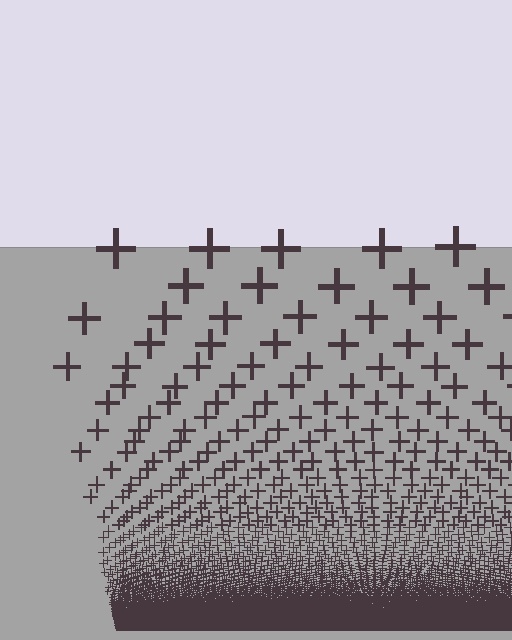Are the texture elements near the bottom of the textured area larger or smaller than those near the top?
Smaller. The gradient is inverted — elements near the bottom are smaller and denser.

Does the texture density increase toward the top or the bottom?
Density increases toward the bottom.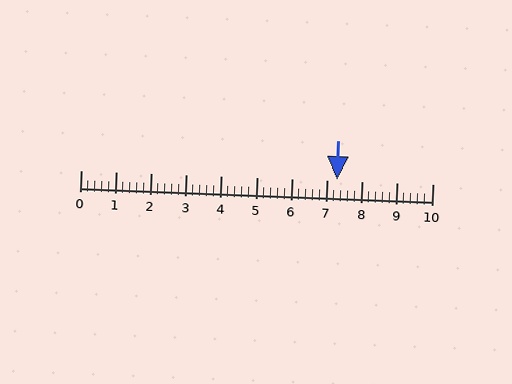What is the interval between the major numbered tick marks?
The major tick marks are spaced 1 units apart.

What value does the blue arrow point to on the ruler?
The blue arrow points to approximately 7.3.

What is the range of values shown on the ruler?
The ruler shows values from 0 to 10.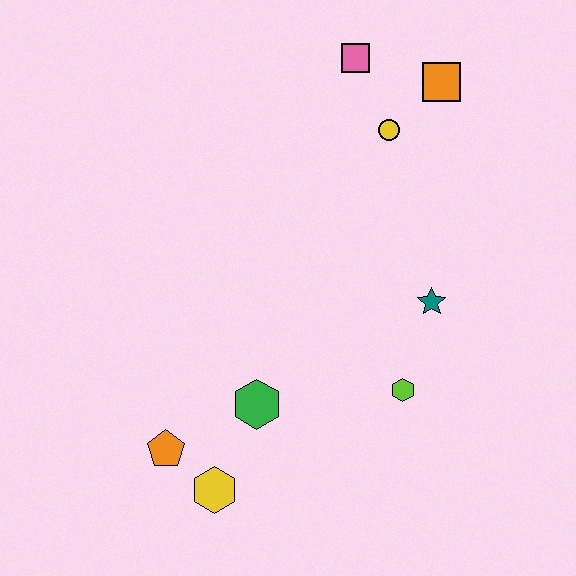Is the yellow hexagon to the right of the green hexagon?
No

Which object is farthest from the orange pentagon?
The orange square is farthest from the orange pentagon.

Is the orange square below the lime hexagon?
No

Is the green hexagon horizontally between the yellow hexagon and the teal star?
Yes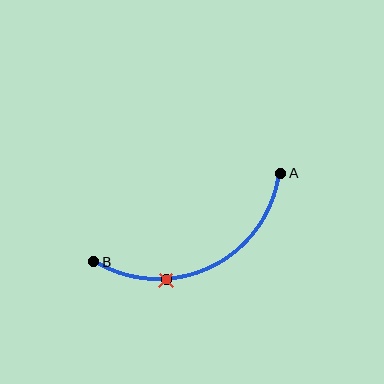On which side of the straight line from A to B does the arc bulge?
The arc bulges below the straight line connecting A and B.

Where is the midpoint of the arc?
The arc midpoint is the point on the curve farthest from the straight line joining A and B. It sits below that line.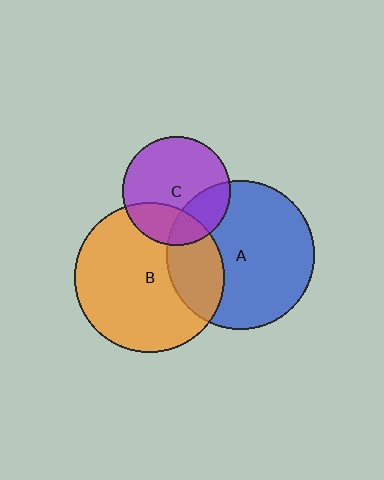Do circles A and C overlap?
Yes.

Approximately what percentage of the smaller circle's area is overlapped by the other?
Approximately 25%.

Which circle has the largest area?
Circle B (orange).